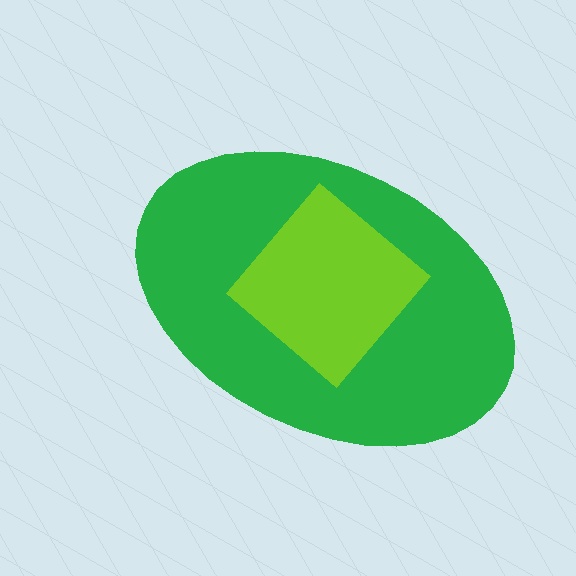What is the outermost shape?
The green ellipse.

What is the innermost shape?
The lime diamond.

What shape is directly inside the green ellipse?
The lime diamond.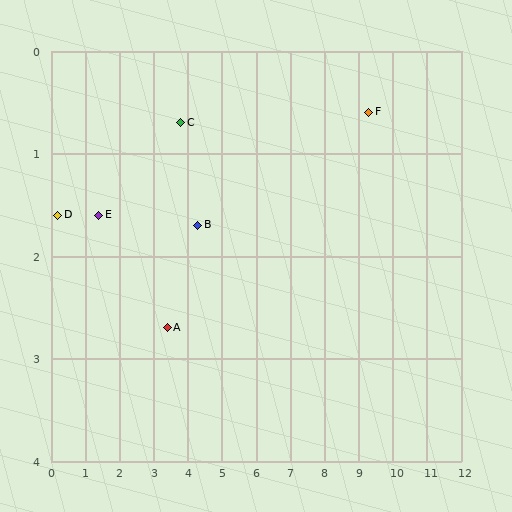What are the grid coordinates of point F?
Point F is at approximately (9.3, 0.6).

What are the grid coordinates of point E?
Point E is at approximately (1.4, 1.6).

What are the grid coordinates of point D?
Point D is at approximately (0.2, 1.6).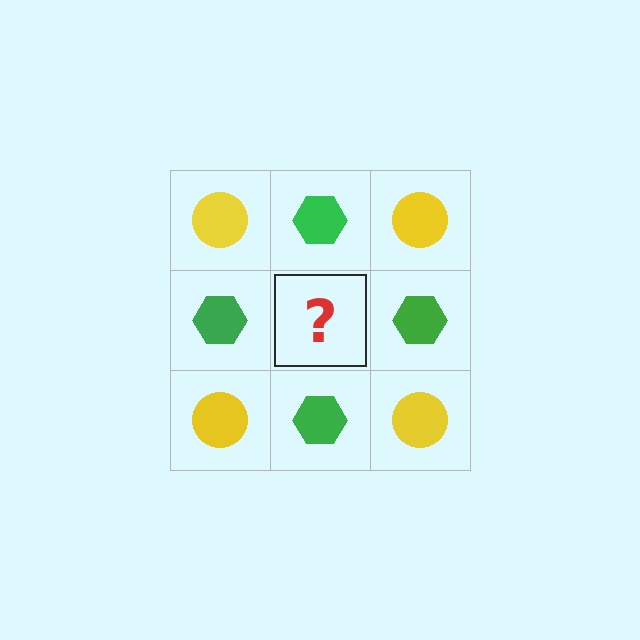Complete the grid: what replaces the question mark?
The question mark should be replaced with a yellow circle.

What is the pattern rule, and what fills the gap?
The rule is that it alternates yellow circle and green hexagon in a checkerboard pattern. The gap should be filled with a yellow circle.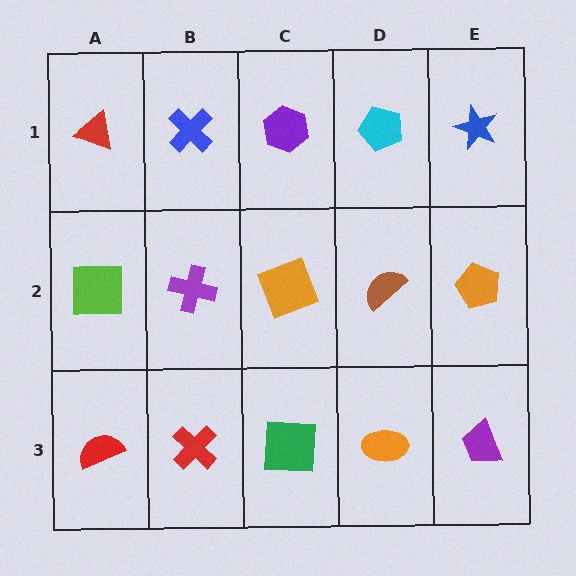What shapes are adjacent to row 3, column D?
A brown semicircle (row 2, column D), a green square (row 3, column C), a purple trapezoid (row 3, column E).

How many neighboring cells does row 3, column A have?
2.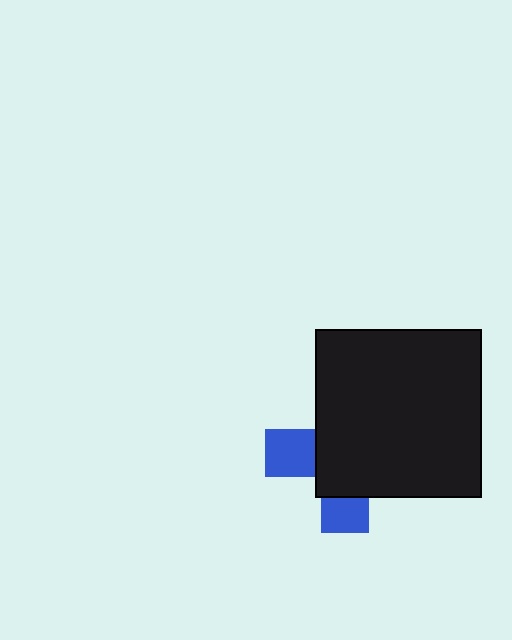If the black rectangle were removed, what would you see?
You would see the complete blue cross.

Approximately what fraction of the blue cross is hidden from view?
Roughly 68% of the blue cross is hidden behind the black rectangle.